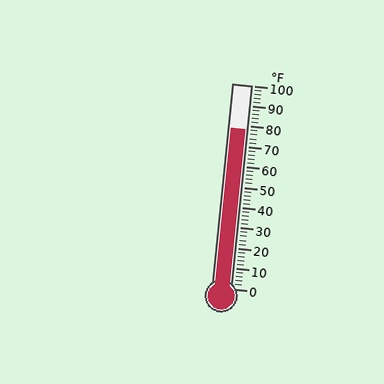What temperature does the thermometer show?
The thermometer shows approximately 78°F.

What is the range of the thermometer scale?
The thermometer scale ranges from 0°F to 100°F.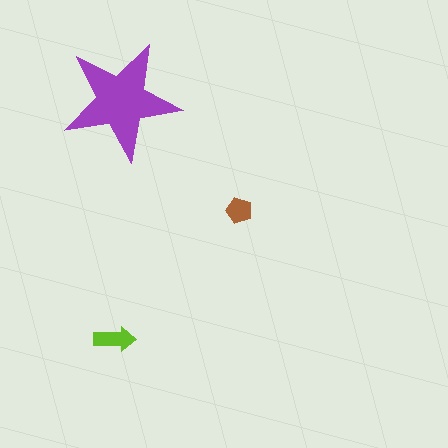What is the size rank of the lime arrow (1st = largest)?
2nd.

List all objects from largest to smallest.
The purple star, the lime arrow, the brown pentagon.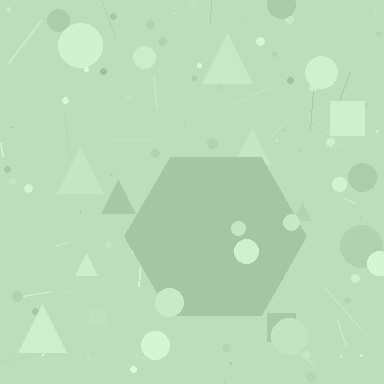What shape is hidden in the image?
A hexagon is hidden in the image.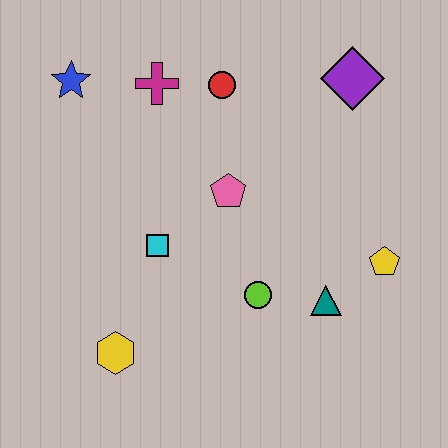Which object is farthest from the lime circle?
The blue star is farthest from the lime circle.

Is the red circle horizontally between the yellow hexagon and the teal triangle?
Yes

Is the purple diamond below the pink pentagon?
No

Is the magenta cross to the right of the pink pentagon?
No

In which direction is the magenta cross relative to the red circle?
The magenta cross is to the left of the red circle.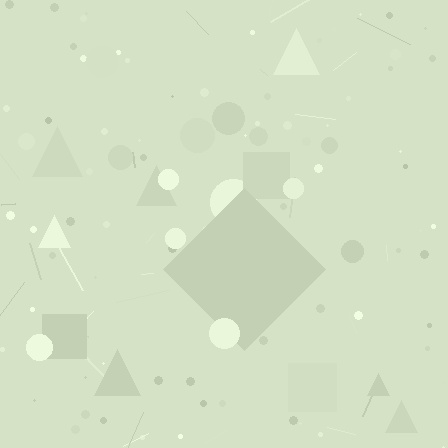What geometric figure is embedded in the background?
A diamond is embedded in the background.